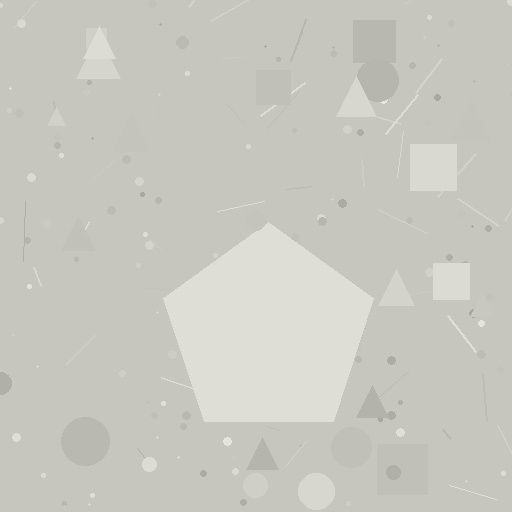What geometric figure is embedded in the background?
A pentagon is embedded in the background.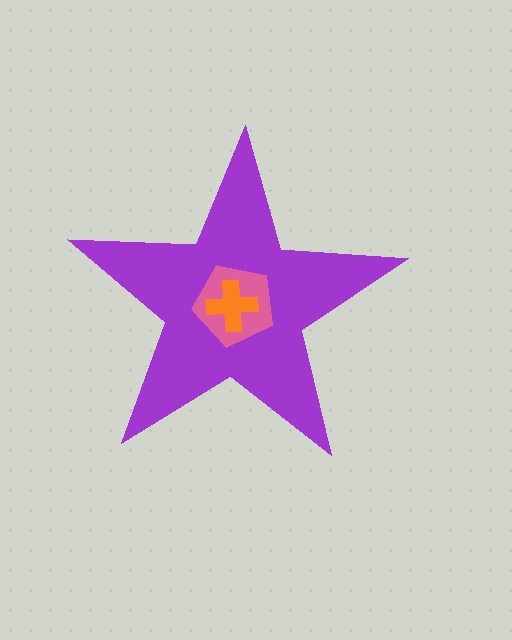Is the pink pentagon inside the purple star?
Yes.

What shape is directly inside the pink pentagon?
The orange cross.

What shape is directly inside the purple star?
The pink pentagon.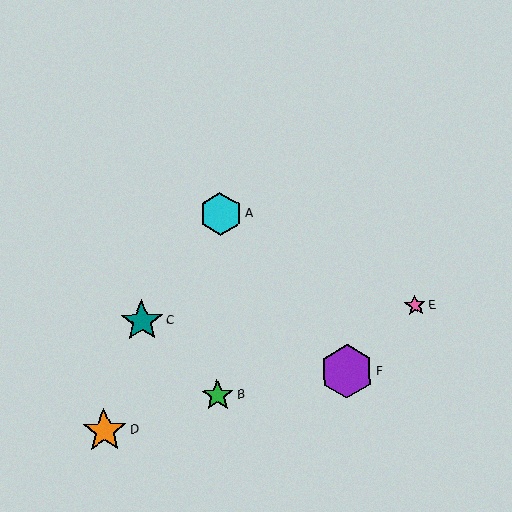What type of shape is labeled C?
Shape C is a teal star.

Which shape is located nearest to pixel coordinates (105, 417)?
The orange star (labeled D) at (104, 431) is nearest to that location.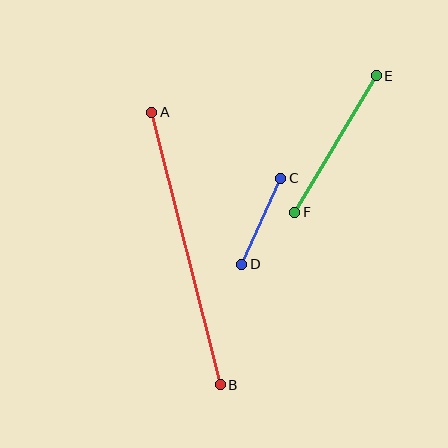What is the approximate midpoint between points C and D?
The midpoint is at approximately (261, 221) pixels.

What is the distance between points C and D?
The distance is approximately 95 pixels.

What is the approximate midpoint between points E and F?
The midpoint is at approximately (335, 144) pixels.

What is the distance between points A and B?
The distance is approximately 281 pixels.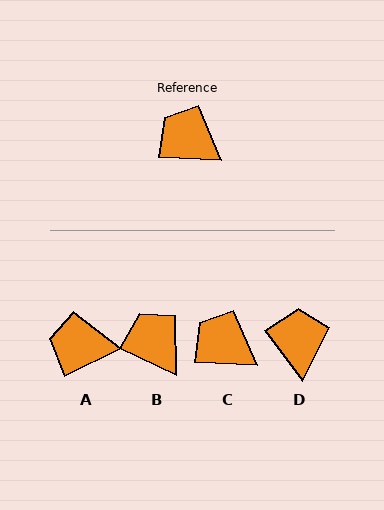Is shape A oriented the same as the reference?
No, it is off by about 29 degrees.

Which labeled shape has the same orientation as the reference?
C.